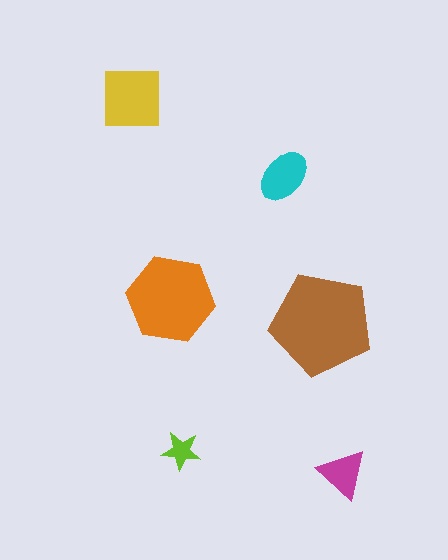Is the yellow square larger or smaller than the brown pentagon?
Smaller.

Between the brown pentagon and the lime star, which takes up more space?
The brown pentagon.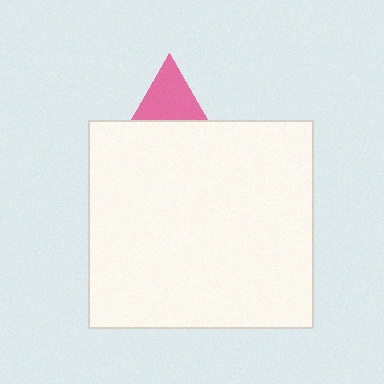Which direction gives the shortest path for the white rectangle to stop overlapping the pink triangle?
Moving down gives the shortest separation.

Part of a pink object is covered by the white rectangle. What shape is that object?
It is a triangle.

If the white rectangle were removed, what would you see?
You would see the complete pink triangle.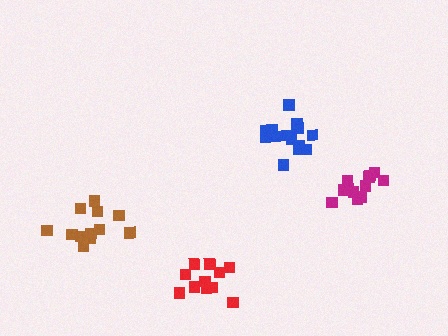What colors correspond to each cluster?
The clusters are colored: red, blue, brown, magenta.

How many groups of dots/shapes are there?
There are 4 groups.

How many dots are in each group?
Group 1: 11 dots, Group 2: 15 dots, Group 3: 12 dots, Group 4: 13 dots (51 total).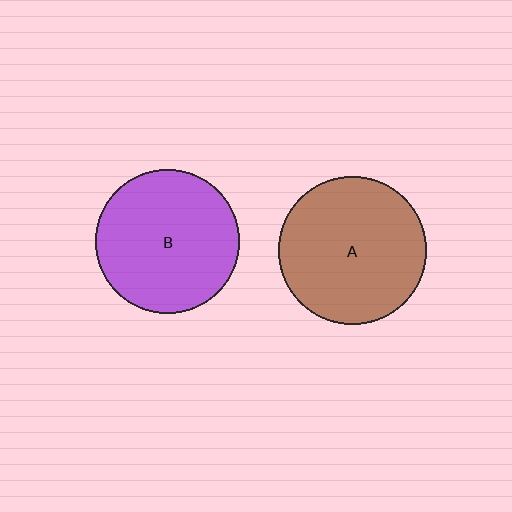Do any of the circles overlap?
No, none of the circles overlap.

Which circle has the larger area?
Circle A (brown).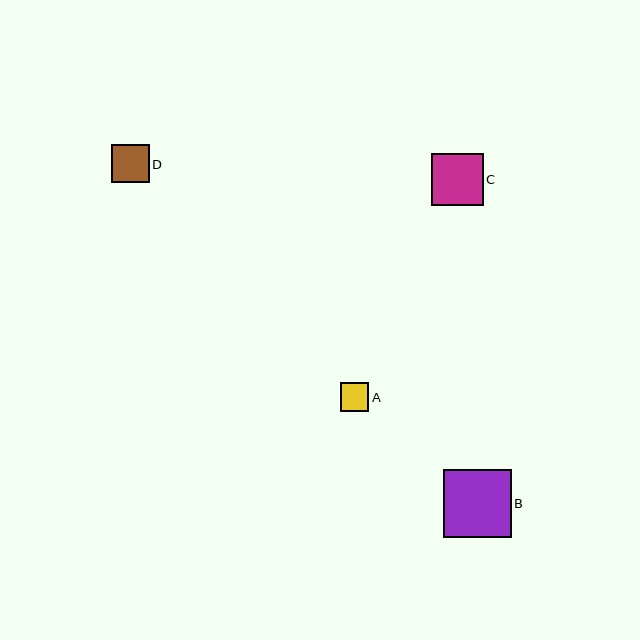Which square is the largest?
Square B is the largest with a size of approximately 68 pixels.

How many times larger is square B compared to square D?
Square B is approximately 1.8 times the size of square D.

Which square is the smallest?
Square A is the smallest with a size of approximately 29 pixels.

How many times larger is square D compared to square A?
Square D is approximately 1.3 times the size of square A.